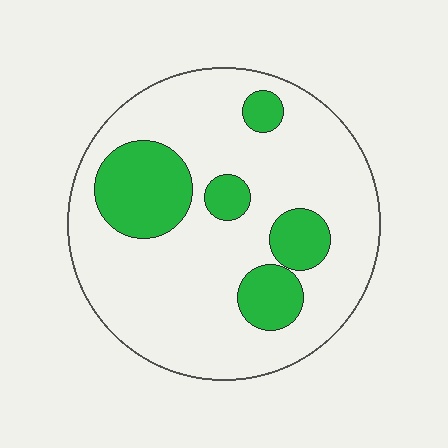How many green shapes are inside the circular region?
5.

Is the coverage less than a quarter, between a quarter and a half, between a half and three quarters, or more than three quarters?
Less than a quarter.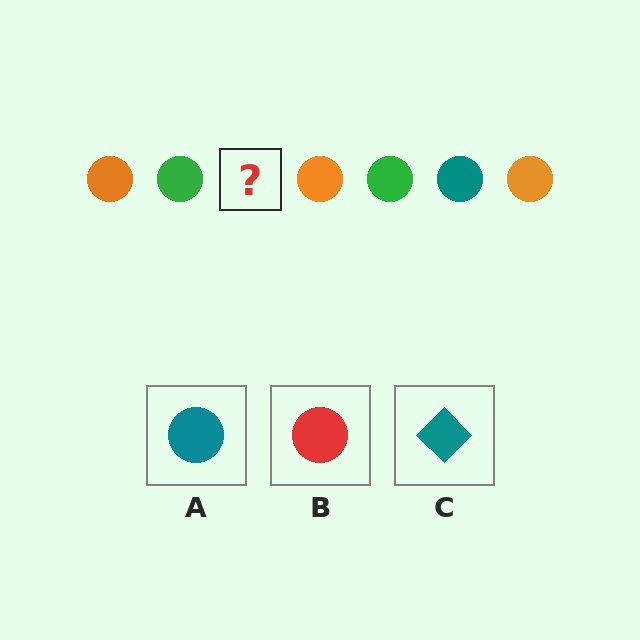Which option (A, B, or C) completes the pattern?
A.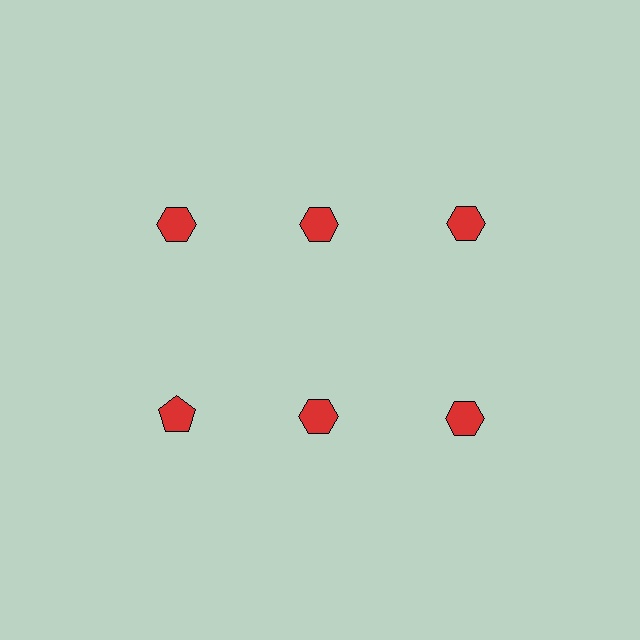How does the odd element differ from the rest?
It has a different shape: pentagon instead of hexagon.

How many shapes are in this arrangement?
There are 6 shapes arranged in a grid pattern.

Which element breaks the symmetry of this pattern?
The red pentagon in the second row, leftmost column breaks the symmetry. All other shapes are red hexagons.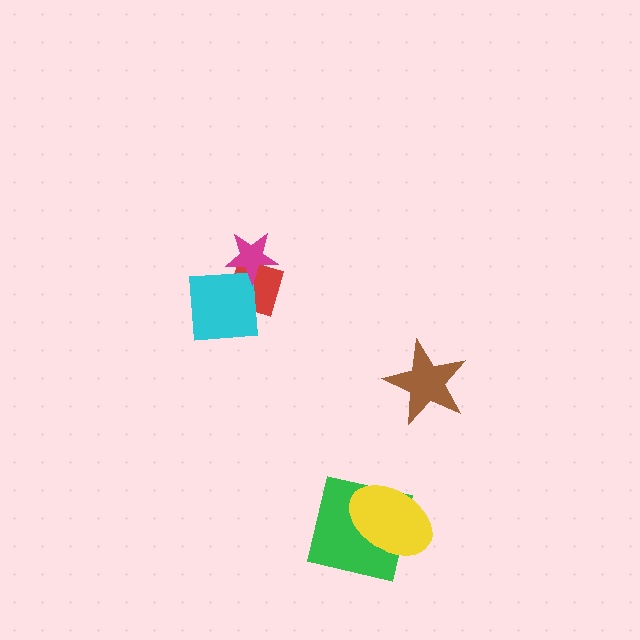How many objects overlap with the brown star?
0 objects overlap with the brown star.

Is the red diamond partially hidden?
Yes, it is partially covered by another shape.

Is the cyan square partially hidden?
No, no other shape covers it.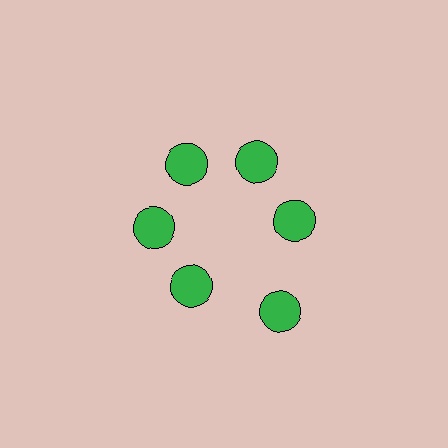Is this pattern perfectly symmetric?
No. The 6 green circles are arranged in a ring, but one element near the 5 o'clock position is pushed outward from the center, breaking the 6-fold rotational symmetry.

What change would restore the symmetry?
The symmetry would be restored by moving it inward, back onto the ring so that all 6 circles sit at equal angles and equal distance from the center.